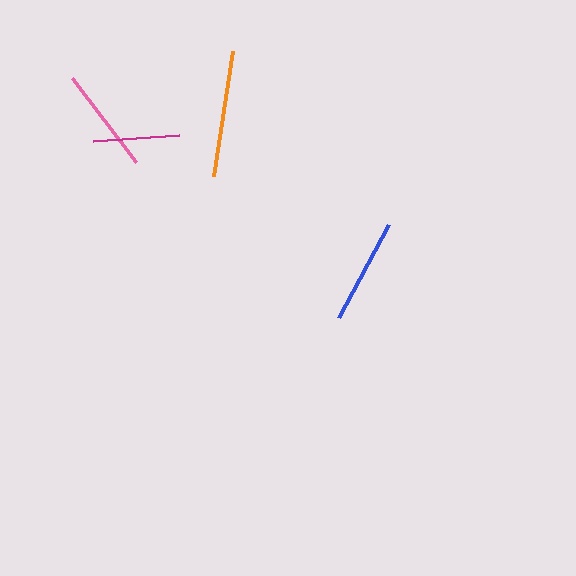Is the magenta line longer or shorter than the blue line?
The blue line is longer than the magenta line.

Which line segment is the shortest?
The magenta line is the shortest at approximately 86 pixels.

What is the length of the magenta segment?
The magenta segment is approximately 86 pixels long.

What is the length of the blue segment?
The blue segment is approximately 106 pixels long.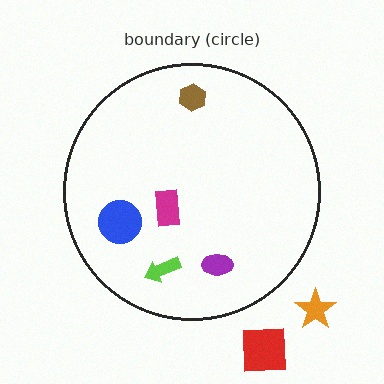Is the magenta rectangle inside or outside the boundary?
Inside.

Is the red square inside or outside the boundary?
Outside.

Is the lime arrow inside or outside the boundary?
Inside.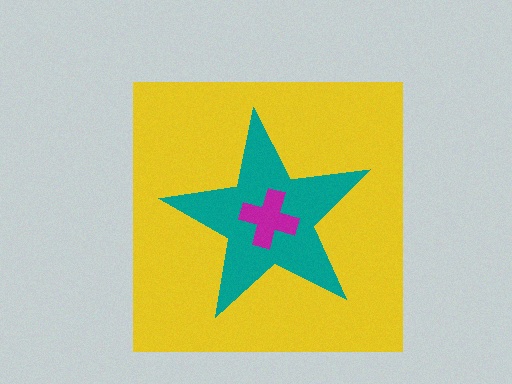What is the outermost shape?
The yellow square.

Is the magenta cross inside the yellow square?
Yes.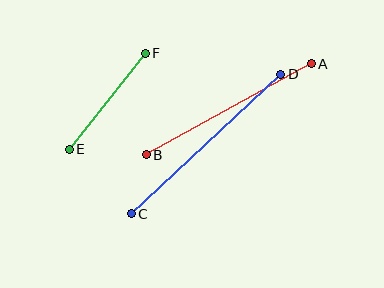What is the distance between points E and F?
The distance is approximately 123 pixels.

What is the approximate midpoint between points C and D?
The midpoint is at approximately (206, 144) pixels.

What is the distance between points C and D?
The distance is approximately 204 pixels.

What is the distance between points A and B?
The distance is approximately 188 pixels.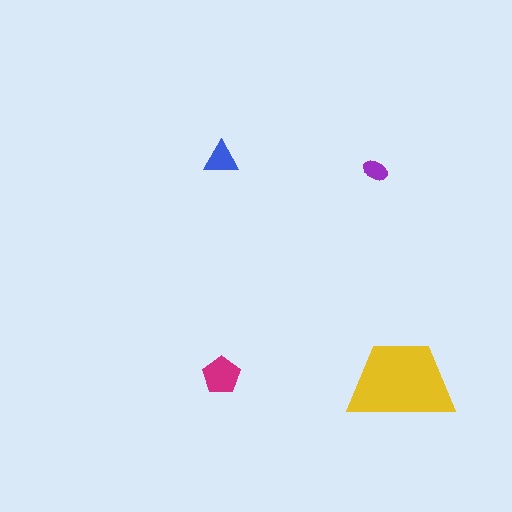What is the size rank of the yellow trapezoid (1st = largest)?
1st.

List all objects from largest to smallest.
The yellow trapezoid, the magenta pentagon, the blue triangle, the purple ellipse.